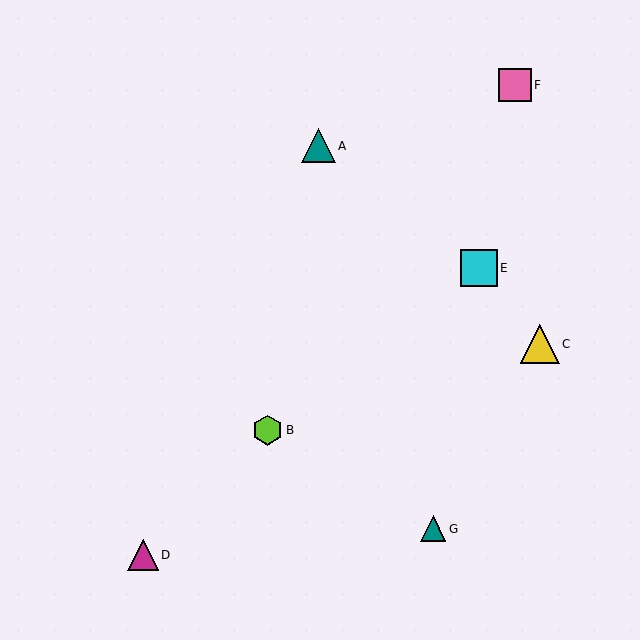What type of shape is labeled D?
Shape D is a magenta triangle.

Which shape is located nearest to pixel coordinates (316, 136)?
The teal triangle (labeled A) at (318, 146) is nearest to that location.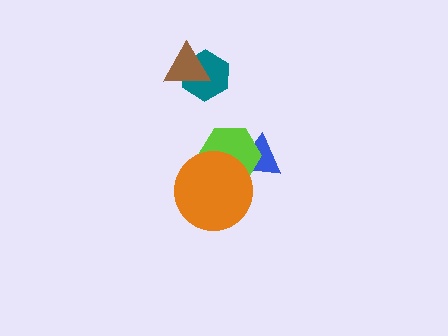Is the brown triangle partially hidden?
No, no other shape covers it.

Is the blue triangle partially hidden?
Yes, it is partially covered by another shape.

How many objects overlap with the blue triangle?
2 objects overlap with the blue triangle.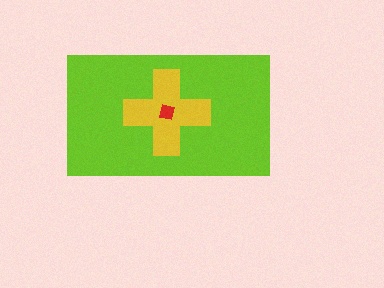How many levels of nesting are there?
3.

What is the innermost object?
The red square.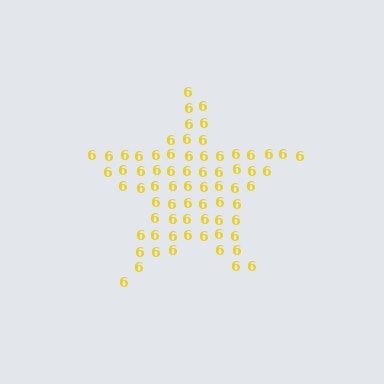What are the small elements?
The small elements are digit 6's.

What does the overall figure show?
The overall figure shows a star.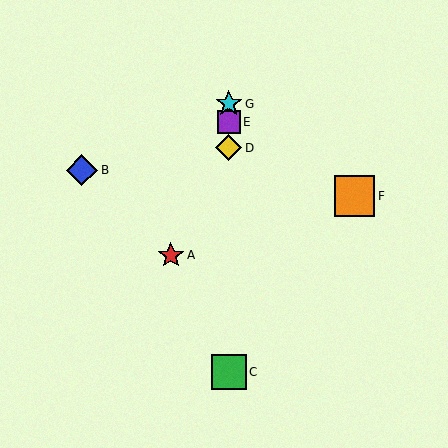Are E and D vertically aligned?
Yes, both are at x≈229.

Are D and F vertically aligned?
No, D is at x≈229 and F is at x≈355.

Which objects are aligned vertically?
Objects C, D, E, G are aligned vertically.